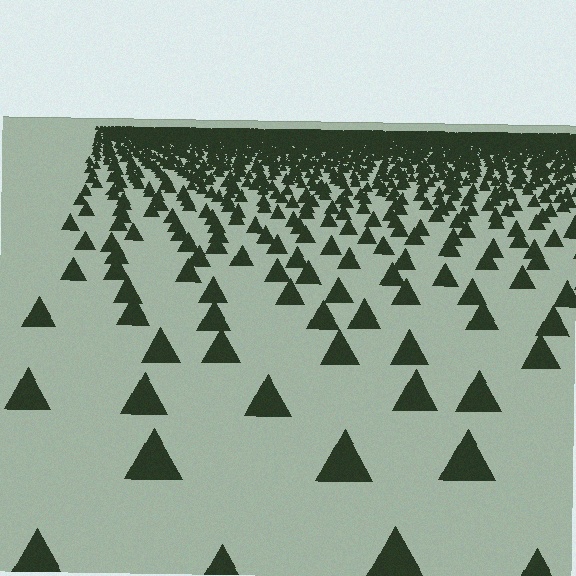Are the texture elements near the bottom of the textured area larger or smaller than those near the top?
Larger. Near the bottom, elements are closer to the viewer and appear at a bigger on-screen size.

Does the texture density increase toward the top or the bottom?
Density increases toward the top.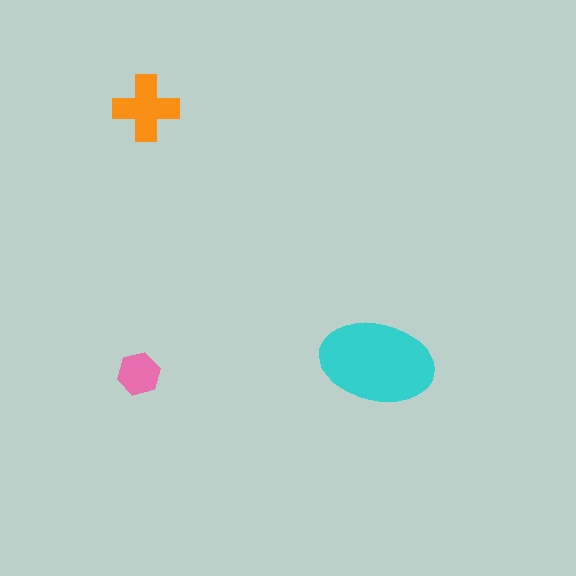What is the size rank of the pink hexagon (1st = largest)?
3rd.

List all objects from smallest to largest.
The pink hexagon, the orange cross, the cyan ellipse.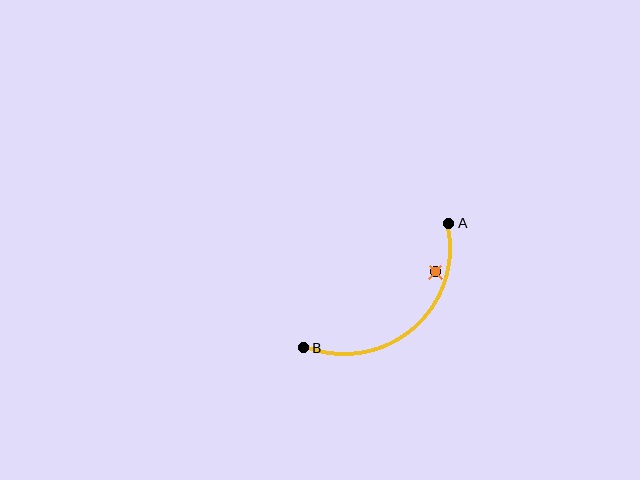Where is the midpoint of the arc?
The arc midpoint is the point on the curve farthest from the straight line joining A and B. It sits below and to the right of that line.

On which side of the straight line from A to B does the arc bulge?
The arc bulges below and to the right of the straight line connecting A and B.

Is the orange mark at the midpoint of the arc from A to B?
No — the orange mark does not lie on the arc at all. It sits slightly inside the curve.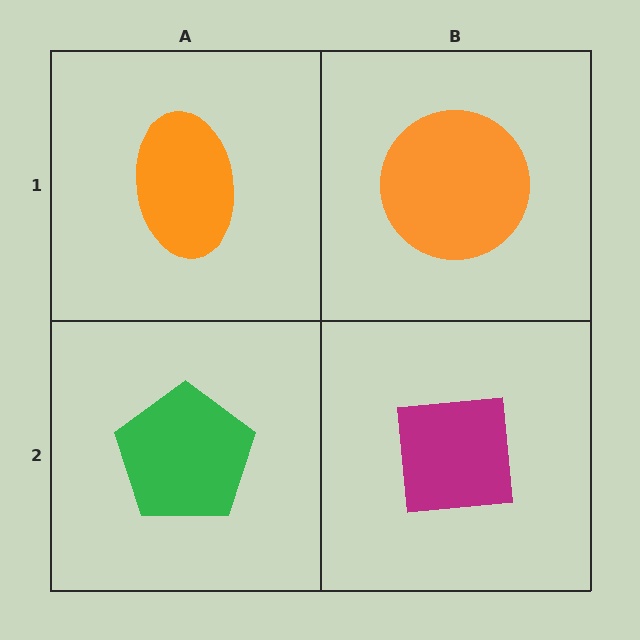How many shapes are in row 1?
2 shapes.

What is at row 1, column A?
An orange ellipse.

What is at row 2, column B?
A magenta square.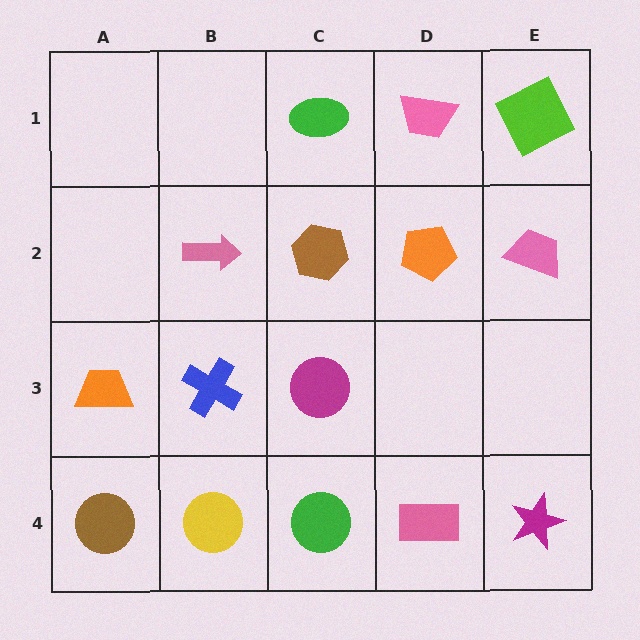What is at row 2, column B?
A pink arrow.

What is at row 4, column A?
A brown circle.